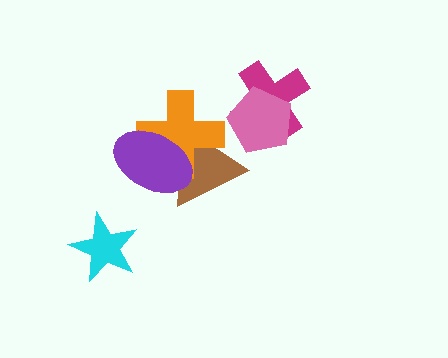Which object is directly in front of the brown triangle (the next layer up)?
The orange cross is directly in front of the brown triangle.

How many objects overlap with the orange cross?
2 objects overlap with the orange cross.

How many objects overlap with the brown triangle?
2 objects overlap with the brown triangle.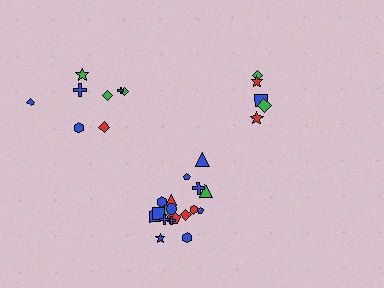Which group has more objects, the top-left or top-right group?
The top-left group.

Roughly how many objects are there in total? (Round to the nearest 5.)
Roughly 30 objects in total.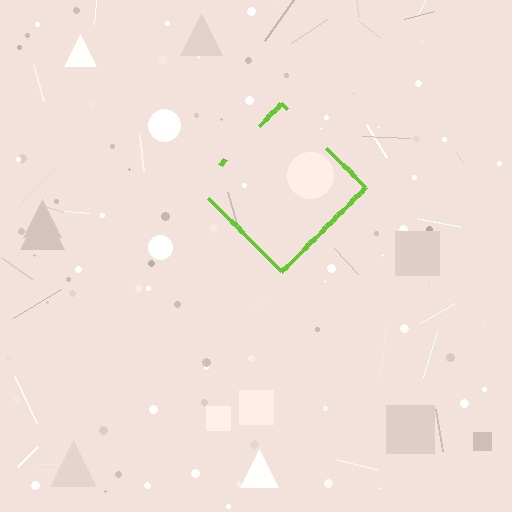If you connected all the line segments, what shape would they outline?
They would outline a diamond.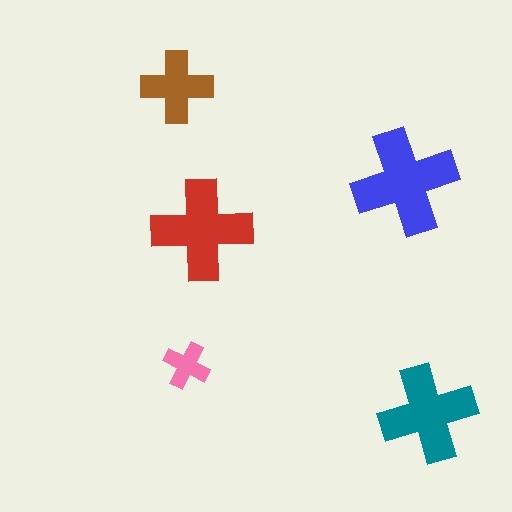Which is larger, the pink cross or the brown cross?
The brown one.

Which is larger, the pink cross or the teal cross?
The teal one.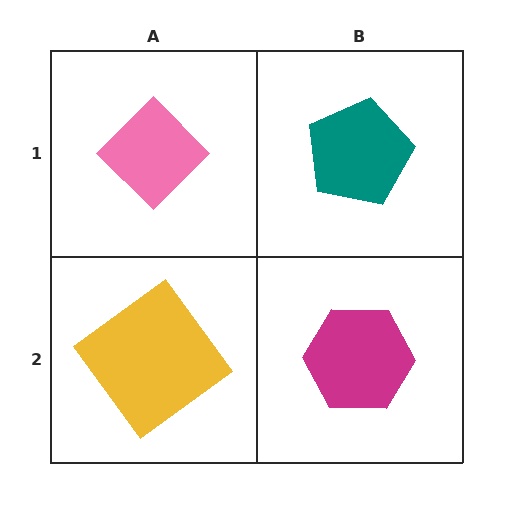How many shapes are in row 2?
2 shapes.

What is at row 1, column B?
A teal pentagon.